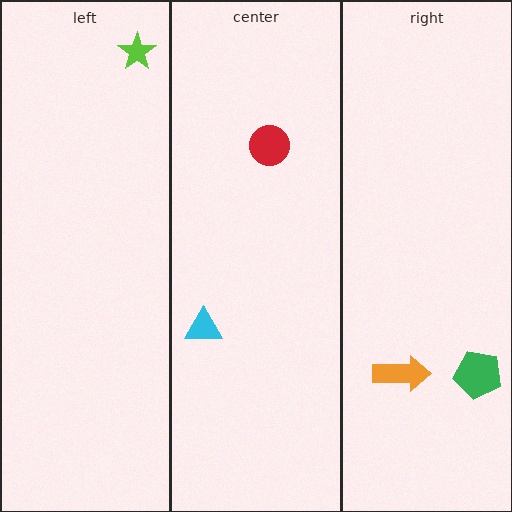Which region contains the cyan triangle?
The center region.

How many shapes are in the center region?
2.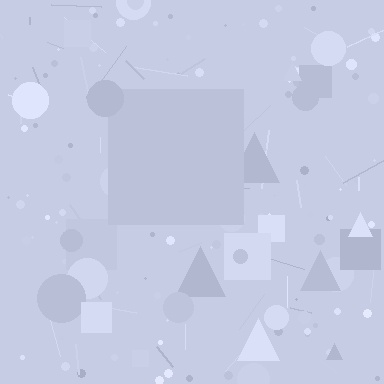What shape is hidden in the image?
A square is hidden in the image.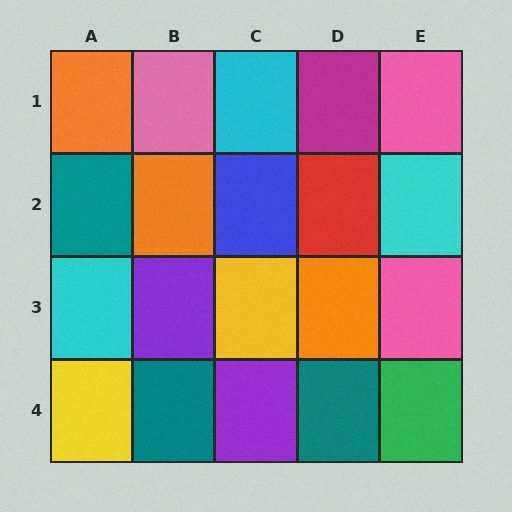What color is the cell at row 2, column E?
Cyan.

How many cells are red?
1 cell is red.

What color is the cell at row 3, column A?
Cyan.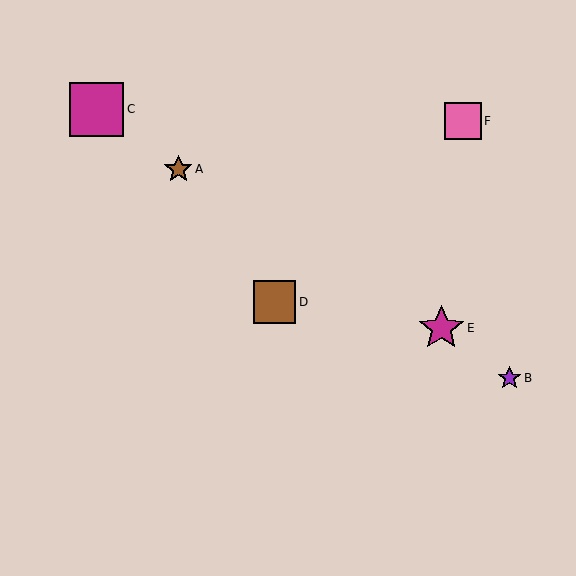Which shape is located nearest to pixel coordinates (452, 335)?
The magenta star (labeled E) at (441, 328) is nearest to that location.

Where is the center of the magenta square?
The center of the magenta square is at (97, 109).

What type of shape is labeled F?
Shape F is a pink square.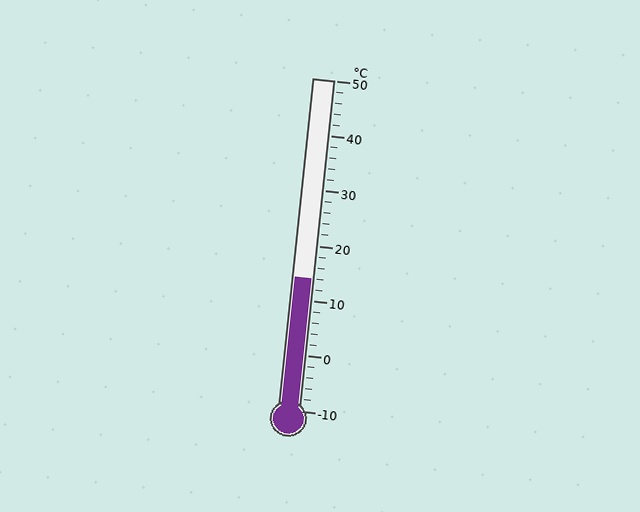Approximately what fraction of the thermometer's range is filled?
The thermometer is filled to approximately 40% of its range.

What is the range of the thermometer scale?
The thermometer scale ranges from -10°C to 50°C.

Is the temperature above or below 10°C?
The temperature is above 10°C.